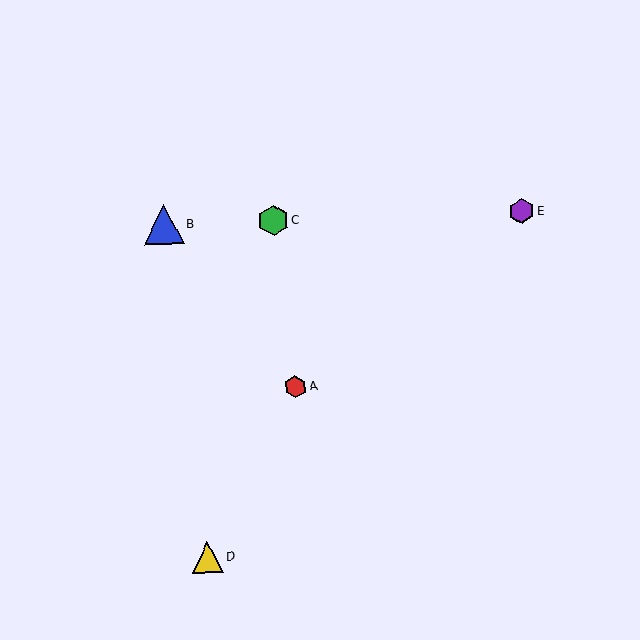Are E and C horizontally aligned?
Yes, both are at y≈211.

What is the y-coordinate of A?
Object A is at y≈387.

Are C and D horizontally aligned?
No, C is at y≈220 and D is at y≈558.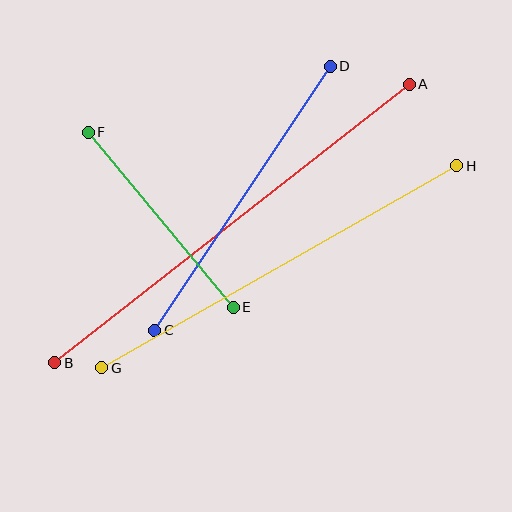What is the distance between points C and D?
The distance is approximately 317 pixels.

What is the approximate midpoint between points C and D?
The midpoint is at approximately (243, 198) pixels.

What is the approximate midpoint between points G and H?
The midpoint is at approximately (279, 267) pixels.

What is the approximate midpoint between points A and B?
The midpoint is at approximately (232, 223) pixels.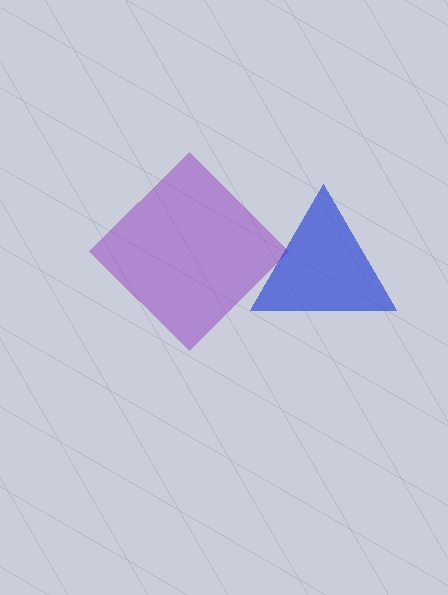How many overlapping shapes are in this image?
There are 2 overlapping shapes in the image.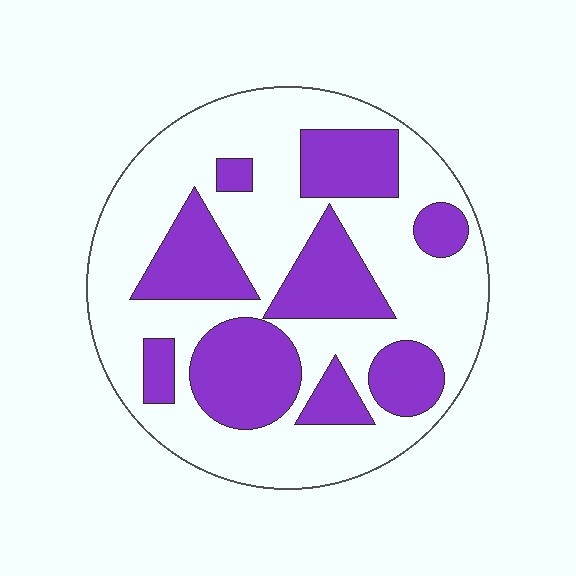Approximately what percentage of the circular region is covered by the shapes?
Approximately 35%.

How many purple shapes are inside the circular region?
9.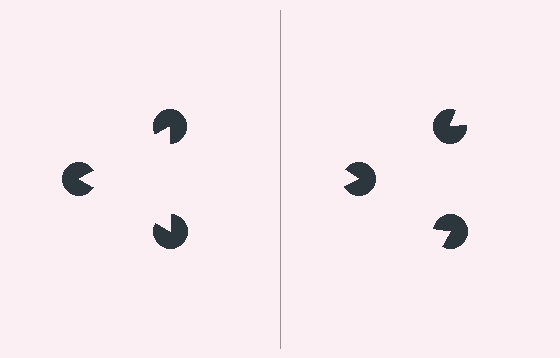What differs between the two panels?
The pac-man discs are positioned identically on both sides; only the wedge orientations differ. On the left they align to a triangle; on the right they are misaligned.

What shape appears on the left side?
An illusory triangle.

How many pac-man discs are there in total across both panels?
6 — 3 on each side.